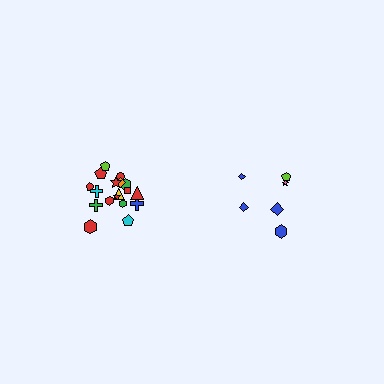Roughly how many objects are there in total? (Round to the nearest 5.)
Roughly 25 objects in total.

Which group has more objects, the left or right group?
The left group.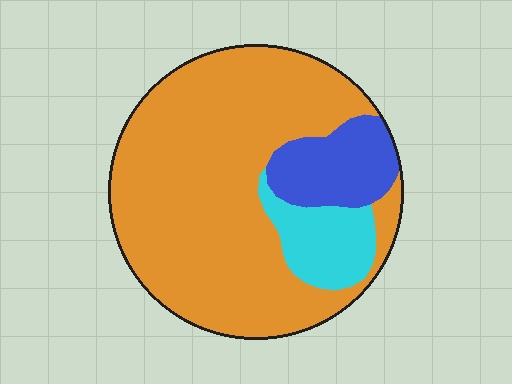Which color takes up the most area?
Orange, at roughly 75%.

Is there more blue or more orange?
Orange.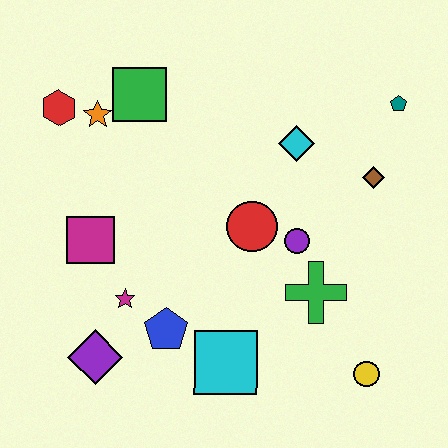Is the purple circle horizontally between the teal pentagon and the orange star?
Yes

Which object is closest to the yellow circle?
The green cross is closest to the yellow circle.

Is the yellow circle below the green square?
Yes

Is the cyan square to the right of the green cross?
No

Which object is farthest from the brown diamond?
The purple diamond is farthest from the brown diamond.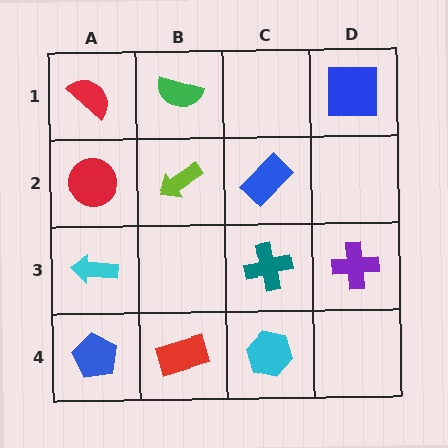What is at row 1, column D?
A blue square.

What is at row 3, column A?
A cyan arrow.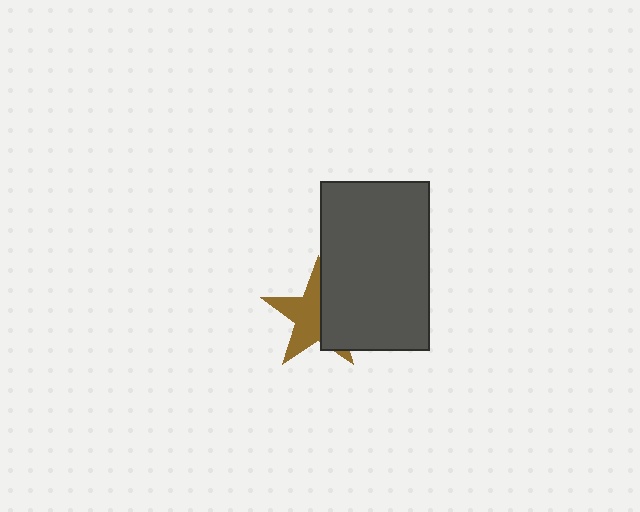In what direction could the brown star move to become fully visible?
The brown star could move left. That would shift it out from behind the dark gray rectangle entirely.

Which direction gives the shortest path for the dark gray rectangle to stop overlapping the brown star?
Moving right gives the shortest separation.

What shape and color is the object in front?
The object in front is a dark gray rectangle.